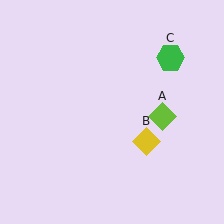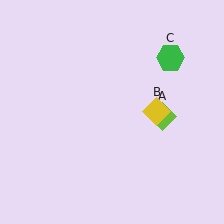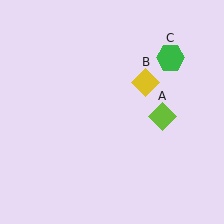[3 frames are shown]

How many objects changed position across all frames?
1 object changed position: yellow diamond (object B).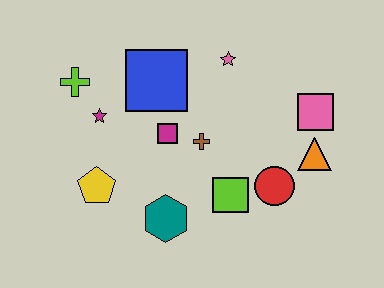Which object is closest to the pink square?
The orange triangle is closest to the pink square.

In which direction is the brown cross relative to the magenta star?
The brown cross is to the right of the magenta star.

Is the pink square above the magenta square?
Yes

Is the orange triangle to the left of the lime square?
No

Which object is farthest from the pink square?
The lime cross is farthest from the pink square.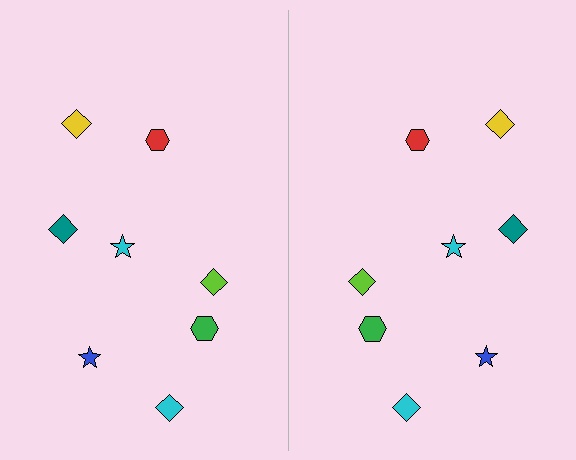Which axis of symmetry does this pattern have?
The pattern has a vertical axis of symmetry running through the center of the image.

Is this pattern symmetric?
Yes, this pattern has bilateral (reflection) symmetry.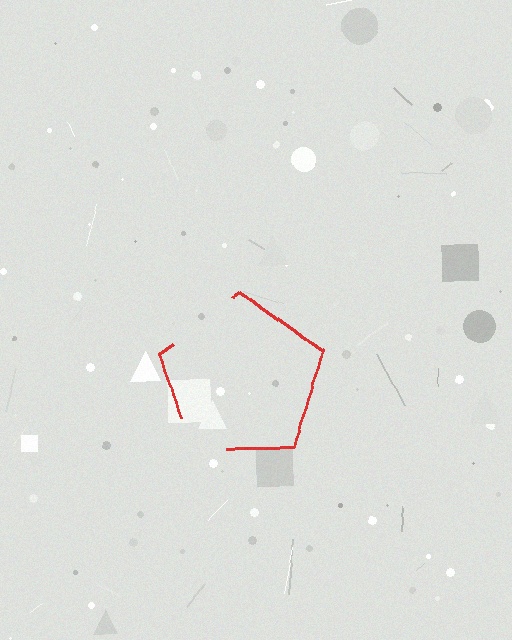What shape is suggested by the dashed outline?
The dashed outline suggests a pentagon.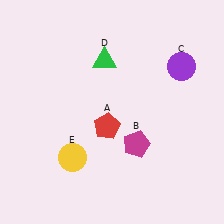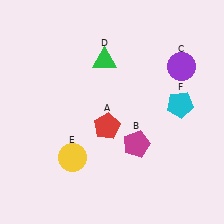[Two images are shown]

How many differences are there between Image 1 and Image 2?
There is 1 difference between the two images.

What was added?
A cyan pentagon (F) was added in Image 2.